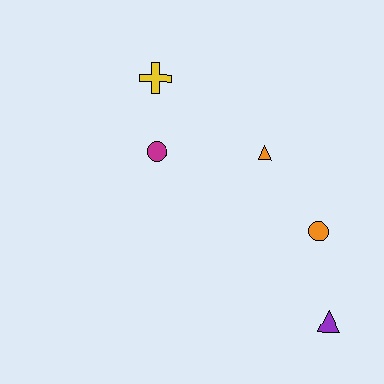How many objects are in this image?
There are 5 objects.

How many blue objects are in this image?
There are no blue objects.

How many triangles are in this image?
There are 2 triangles.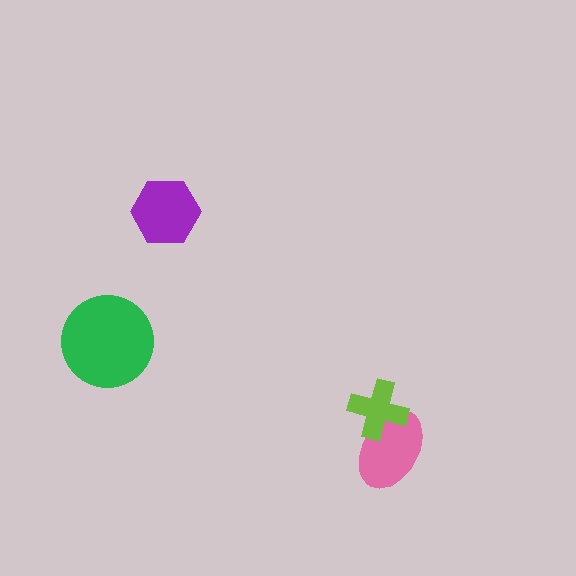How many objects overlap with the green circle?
0 objects overlap with the green circle.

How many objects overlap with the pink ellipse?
1 object overlaps with the pink ellipse.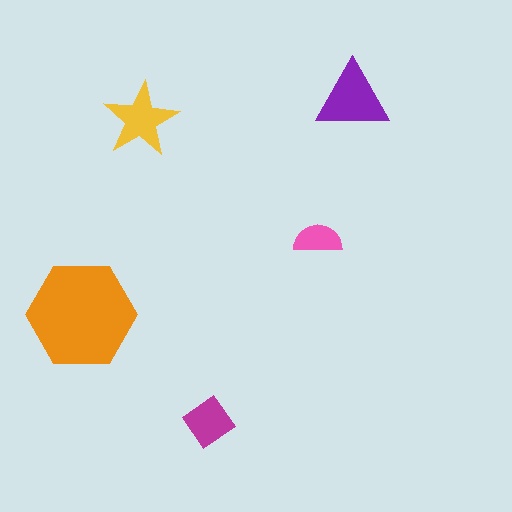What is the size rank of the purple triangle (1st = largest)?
2nd.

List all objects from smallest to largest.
The pink semicircle, the magenta diamond, the yellow star, the purple triangle, the orange hexagon.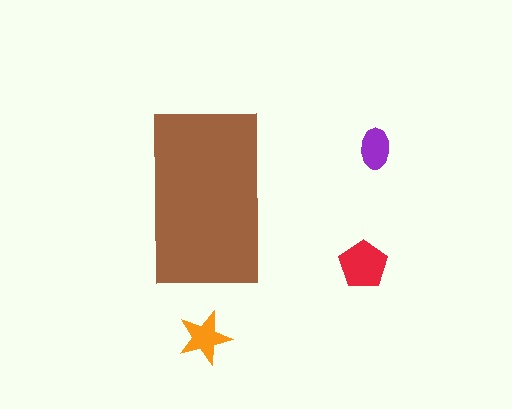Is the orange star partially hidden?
No, the orange star is fully visible.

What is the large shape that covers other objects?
A brown rectangle.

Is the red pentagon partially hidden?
No, the red pentagon is fully visible.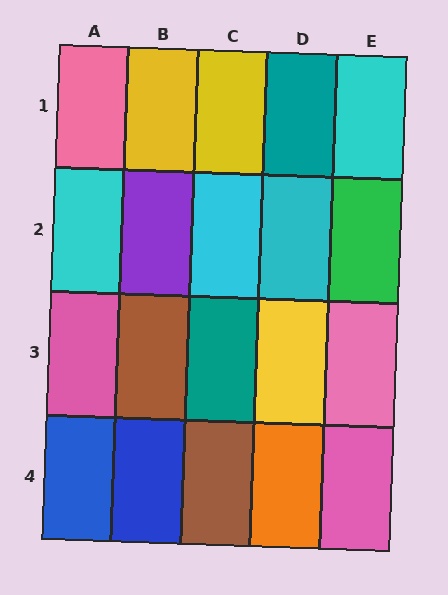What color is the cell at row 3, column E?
Pink.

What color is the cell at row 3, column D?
Yellow.